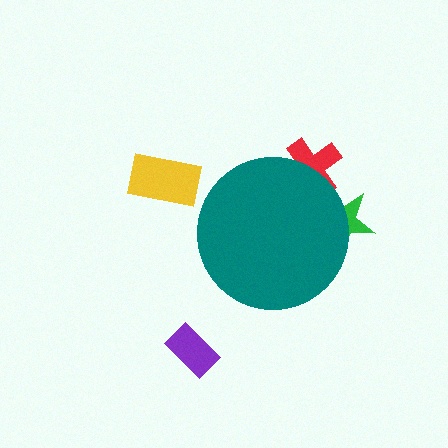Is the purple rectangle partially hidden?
No, the purple rectangle is fully visible.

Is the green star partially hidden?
Yes, the green star is partially hidden behind the teal circle.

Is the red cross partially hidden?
Yes, the red cross is partially hidden behind the teal circle.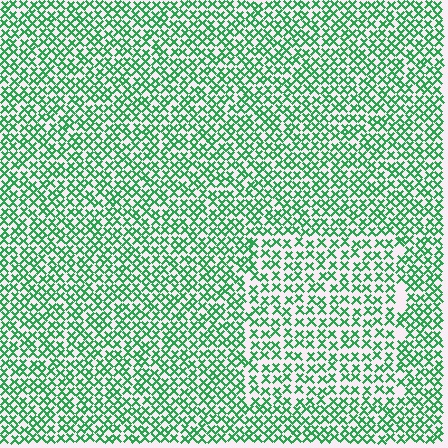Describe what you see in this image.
The image contains small green elements arranged at two different densities. A rectangle-shaped region is visible where the elements are less densely packed than the surrounding area.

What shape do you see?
I see a rectangle.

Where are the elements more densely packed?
The elements are more densely packed outside the rectangle boundary.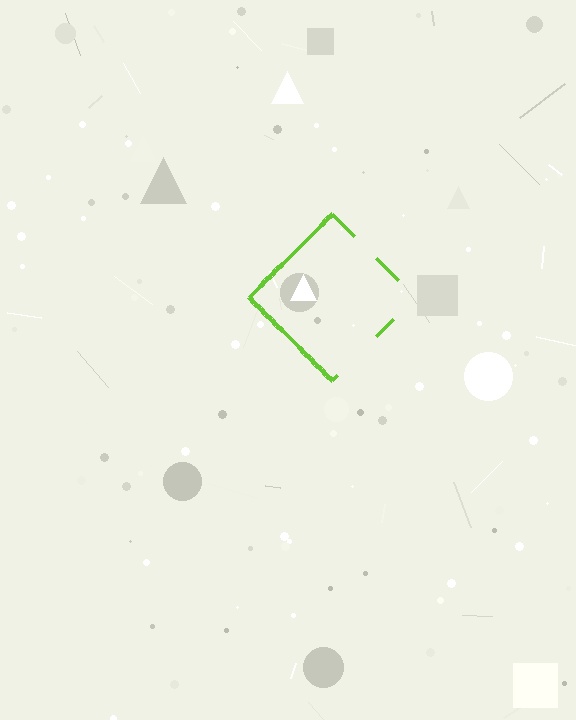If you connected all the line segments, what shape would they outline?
They would outline a diamond.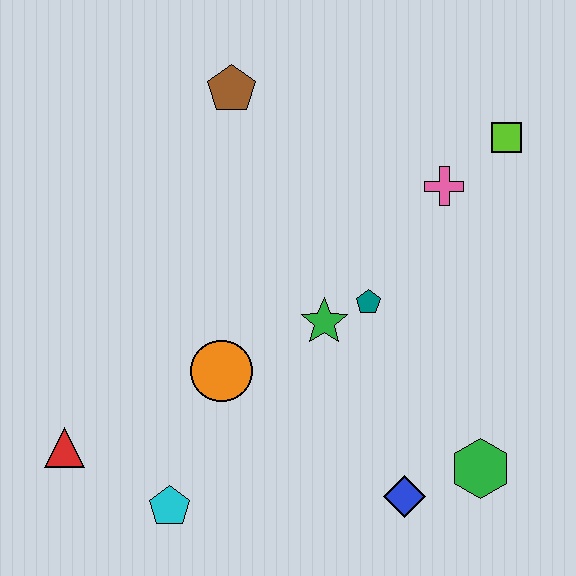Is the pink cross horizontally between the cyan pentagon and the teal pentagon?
No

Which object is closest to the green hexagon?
The blue diamond is closest to the green hexagon.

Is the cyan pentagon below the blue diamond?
Yes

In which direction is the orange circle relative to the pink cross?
The orange circle is to the left of the pink cross.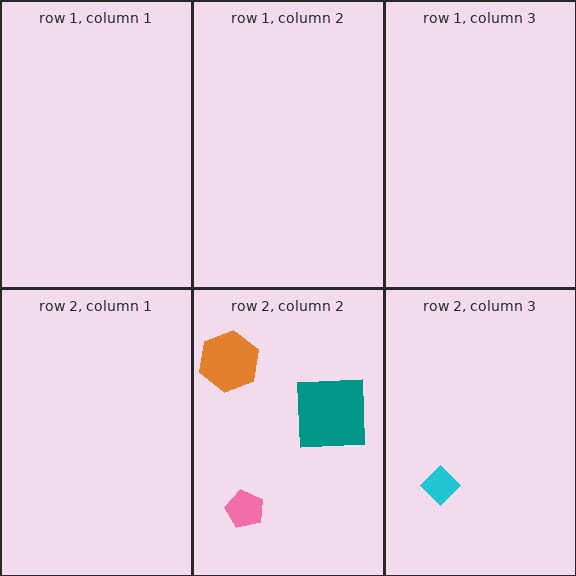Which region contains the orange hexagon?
The row 2, column 2 region.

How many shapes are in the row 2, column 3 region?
1.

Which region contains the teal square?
The row 2, column 2 region.